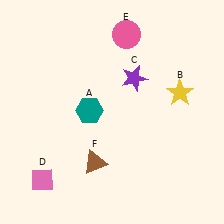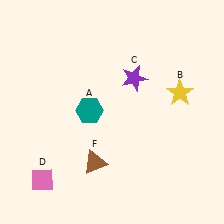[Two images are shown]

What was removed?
The pink circle (E) was removed in Image 2.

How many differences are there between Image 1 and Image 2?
There is 1 difference between the two images.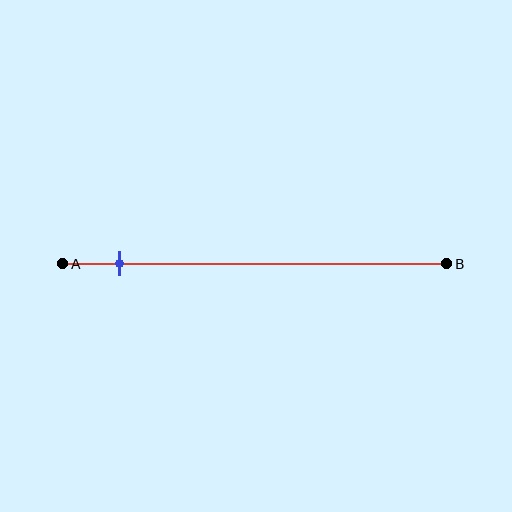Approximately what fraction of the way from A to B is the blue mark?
The blue mark is approximately 15% of the way from A to B.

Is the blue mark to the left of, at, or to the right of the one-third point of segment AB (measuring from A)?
The blue mark is to the left of the one-third point of segment AB.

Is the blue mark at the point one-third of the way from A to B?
No, the mark is at about 15% from A, not at the 33% one-third point.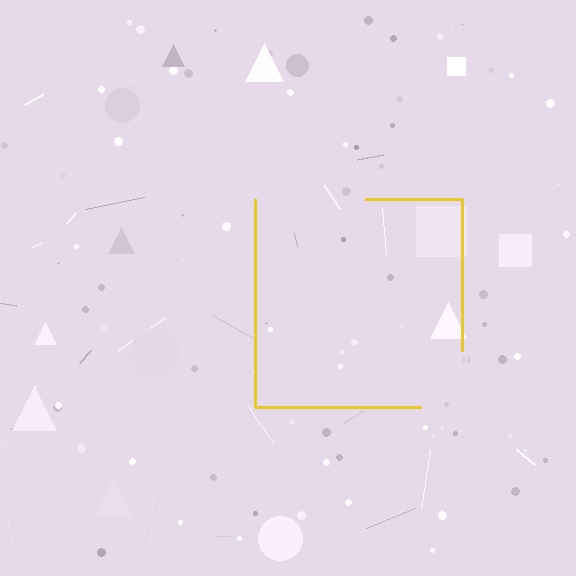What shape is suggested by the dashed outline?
The dashed outline suggests a square.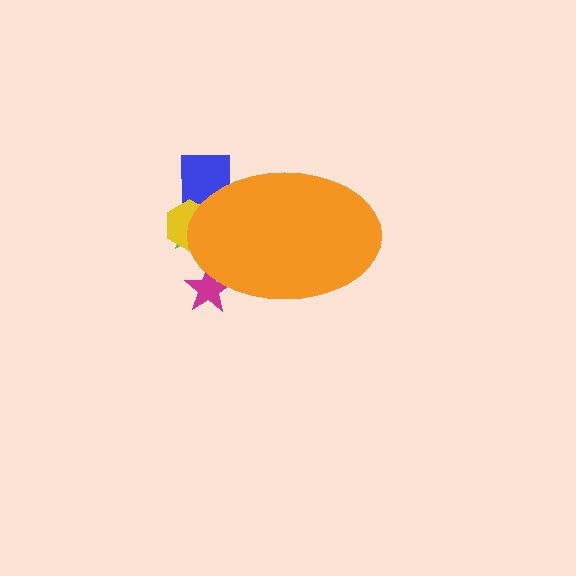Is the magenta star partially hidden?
Yes, the magenta star is partially hidden behind the orange ellipse.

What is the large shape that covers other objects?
An orange ellipse.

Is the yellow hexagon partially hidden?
Yes, the yellow hexagon is partially hidden behind the orange ellipse.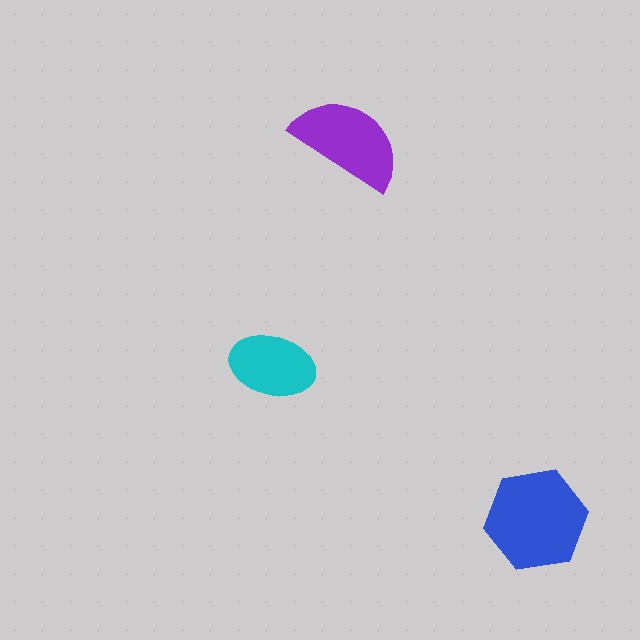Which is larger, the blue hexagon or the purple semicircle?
The blue hexagon.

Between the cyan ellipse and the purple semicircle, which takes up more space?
The purple semicircle.